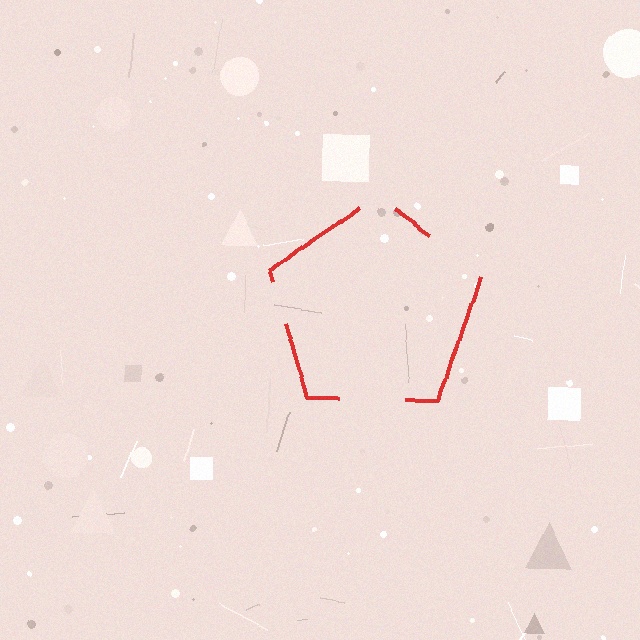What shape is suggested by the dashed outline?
The dashed outline suggests a pentagon.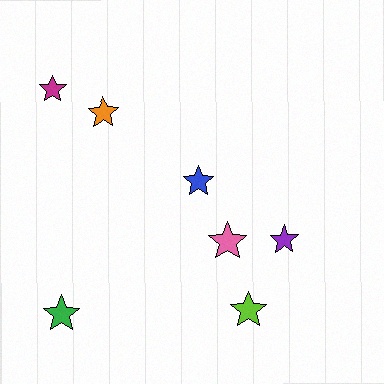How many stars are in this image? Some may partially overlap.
There are 7 stars.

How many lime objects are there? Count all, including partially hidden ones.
There is 1 lime object.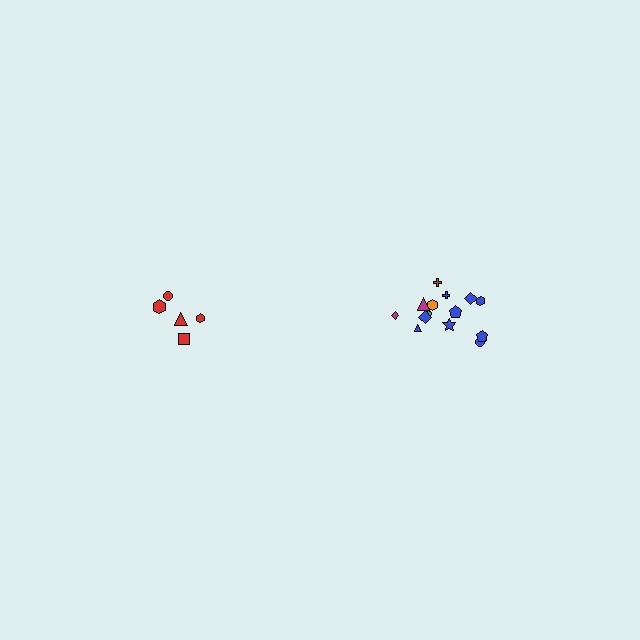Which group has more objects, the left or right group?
The right group.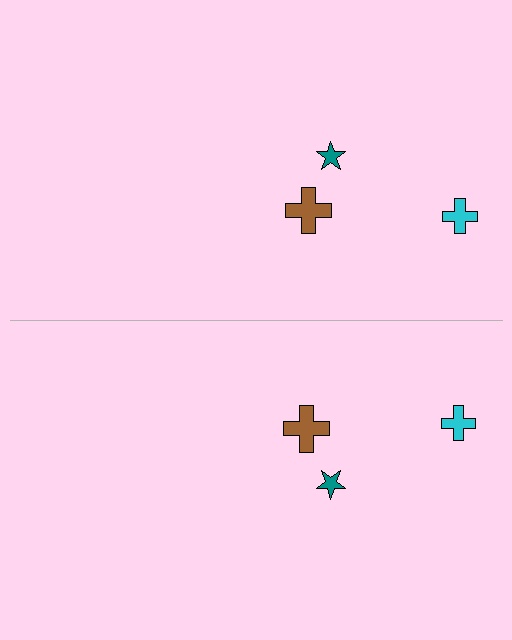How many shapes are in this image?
There are 6 shapes in this image.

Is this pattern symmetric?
Yes, this pattern has bilateral (reflection) symmetry.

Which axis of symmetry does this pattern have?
The pattern has a horizontal axis of symmetry running through the center of the image.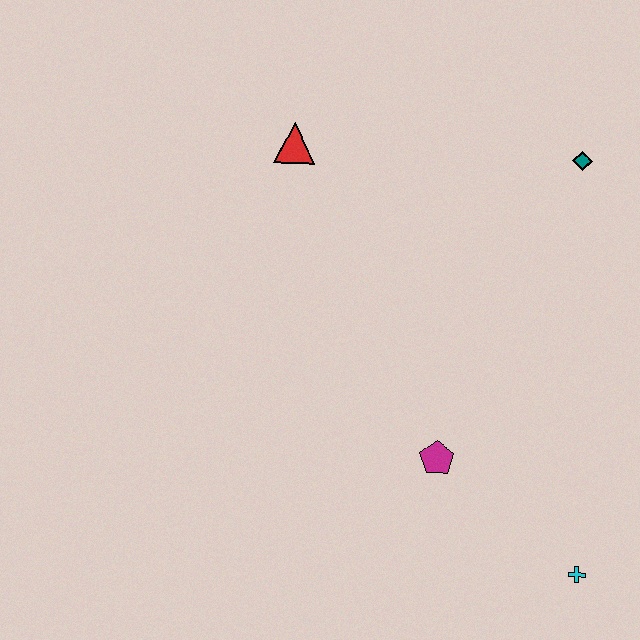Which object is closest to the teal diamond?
The red triangle is closest to the teal diamond.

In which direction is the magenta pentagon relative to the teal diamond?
The magenta pentagon is below the teal diamond.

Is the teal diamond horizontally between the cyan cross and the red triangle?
Yes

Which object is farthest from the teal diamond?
The cyan cross is farthest from the teal diamond.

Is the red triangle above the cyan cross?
Yes